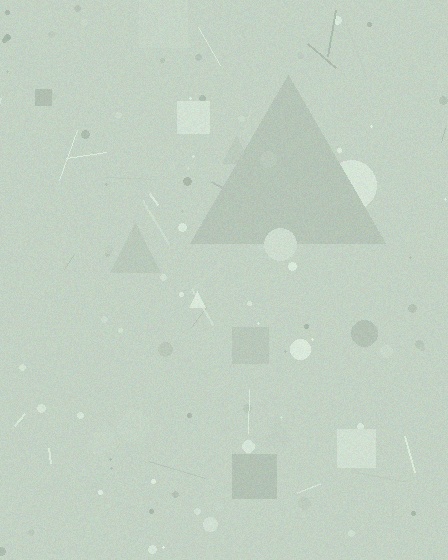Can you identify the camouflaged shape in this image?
The camouflaged shape is a triangle.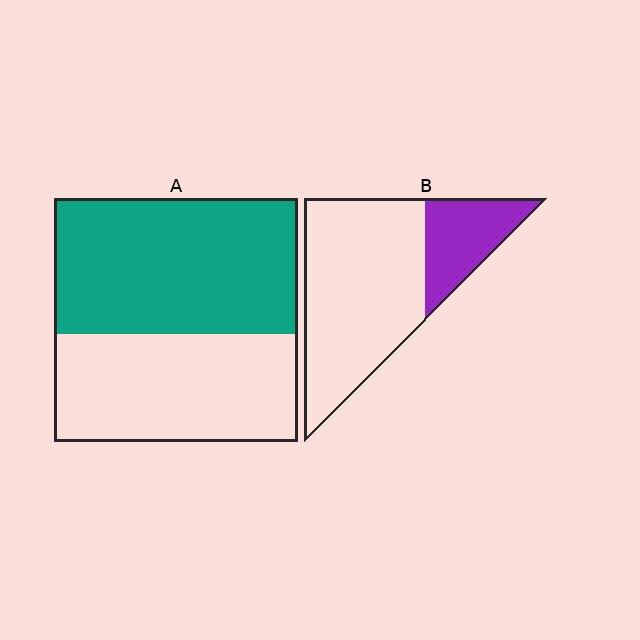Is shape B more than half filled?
No.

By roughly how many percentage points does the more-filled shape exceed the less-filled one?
By roughly 30 percentage points (A over B).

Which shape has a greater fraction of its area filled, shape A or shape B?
Shape A.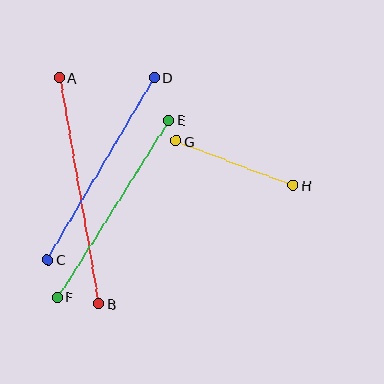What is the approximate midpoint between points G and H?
The midpoint is at approximately (235, 163) pixels.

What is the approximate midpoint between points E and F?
The midpoint is at approximately (113, 209) pixels.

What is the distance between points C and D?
The distance is approximately 212 pixels.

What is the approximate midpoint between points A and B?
The midpoint is at approximately (79, 191) pixels.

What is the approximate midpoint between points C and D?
The midpoint is at approximately (101, 169) pixels.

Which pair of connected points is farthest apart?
Points A and B are farthest apart.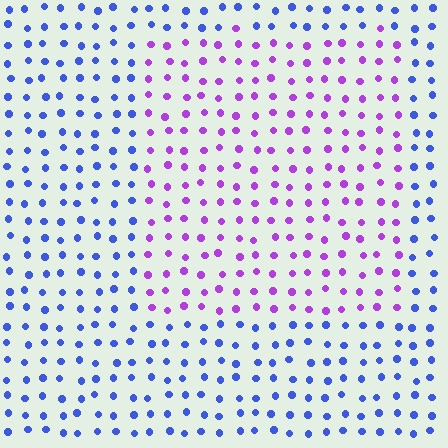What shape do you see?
I see a rectangle.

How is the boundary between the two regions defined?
The boundary is defined purely by a slight shift in hue (about 54 degrees). Spacing, size, and orientation are identical on both sides.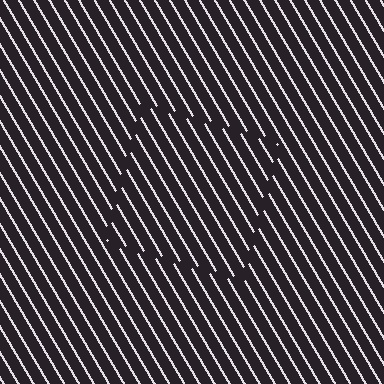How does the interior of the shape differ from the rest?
The interior of the shape contains the same grating, shifted by half a period — the contour is defined by the phase discontinuity where line-ends from the inner and outer gratings abut.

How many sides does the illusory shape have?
4 sides — the line-ends trace a square.